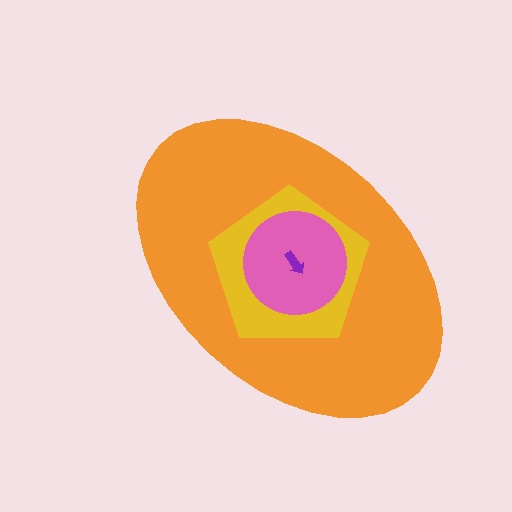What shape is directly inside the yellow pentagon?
The pink circle.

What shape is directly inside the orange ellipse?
The yellow pentagon.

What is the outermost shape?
The orange ellipse.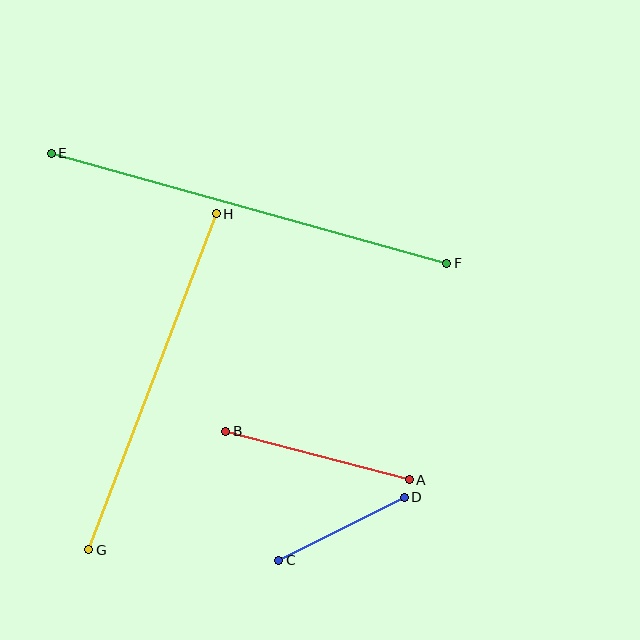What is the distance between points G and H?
The distance is approximately 359 pixels.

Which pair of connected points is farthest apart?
Points E and F are farthest apart.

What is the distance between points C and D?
The distance is approximately 140 pixels.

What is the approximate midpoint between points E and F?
The midpoint is at approximately (249, 208) pixels.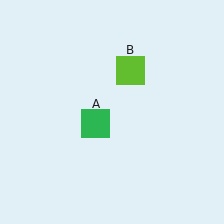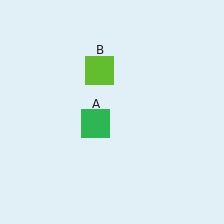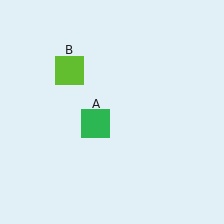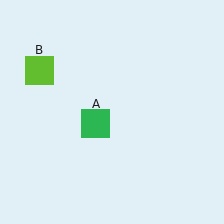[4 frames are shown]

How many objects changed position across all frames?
1 object changed position: lime square (object B).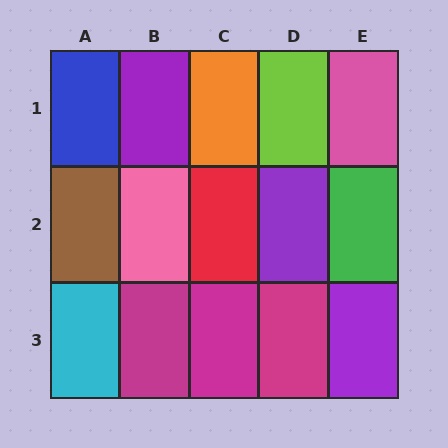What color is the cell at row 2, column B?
Pink.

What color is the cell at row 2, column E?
Green.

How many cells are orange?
1 cell is orange.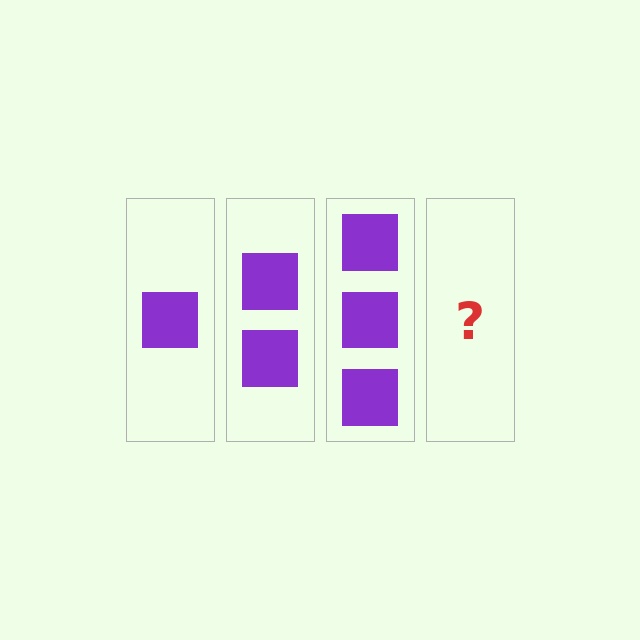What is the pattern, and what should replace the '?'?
The pattern is that each step adds one more square. The '?' should be 4 squares.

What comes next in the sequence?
The next element should be 4 squares.